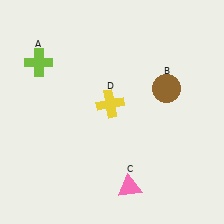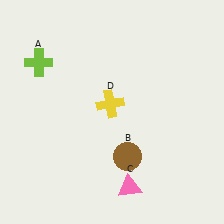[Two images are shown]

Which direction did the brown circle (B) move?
The brown circle (B) moved down.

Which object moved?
The brown circle (B) moved down.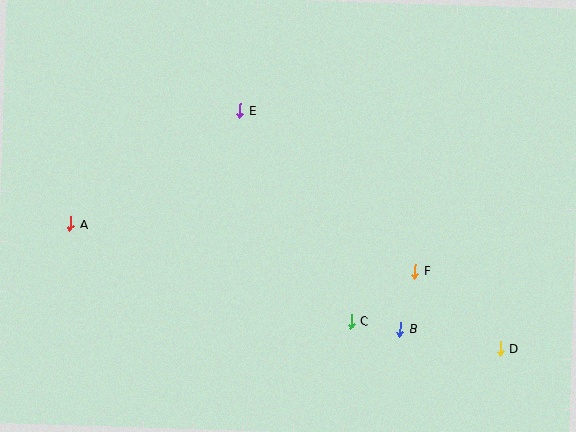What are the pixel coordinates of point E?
Point E is at (240, 111).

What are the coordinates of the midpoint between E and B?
The midpoint between E and B is at (320, 220).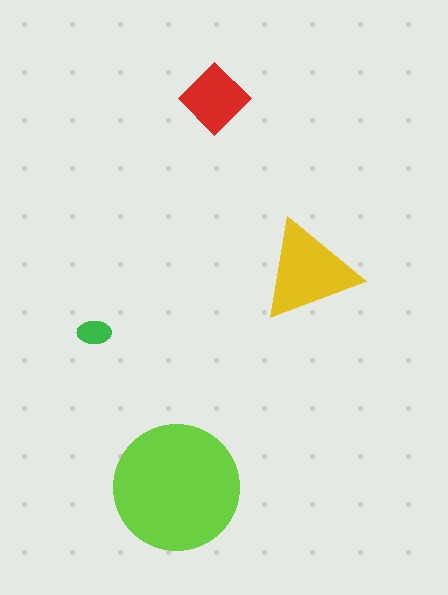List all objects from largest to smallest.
The lime circle, the yellow triangle, the red diamond, the green ellipse.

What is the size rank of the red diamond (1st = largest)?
3rd.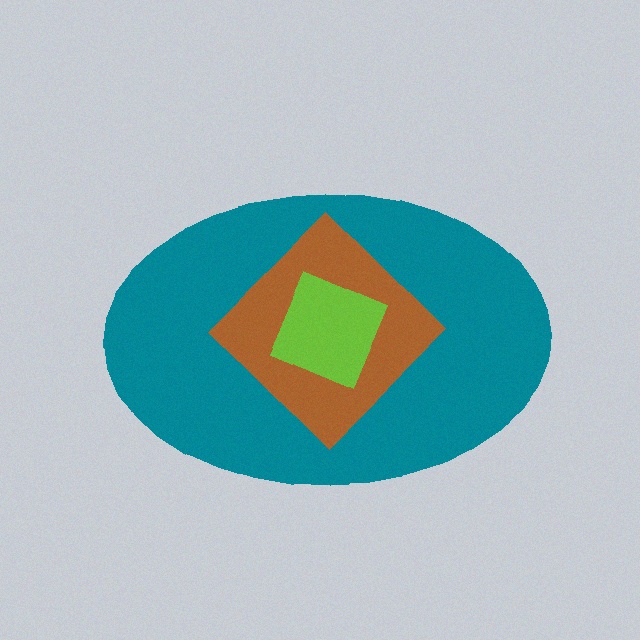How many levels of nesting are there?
3.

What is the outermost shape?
The teal ellipse.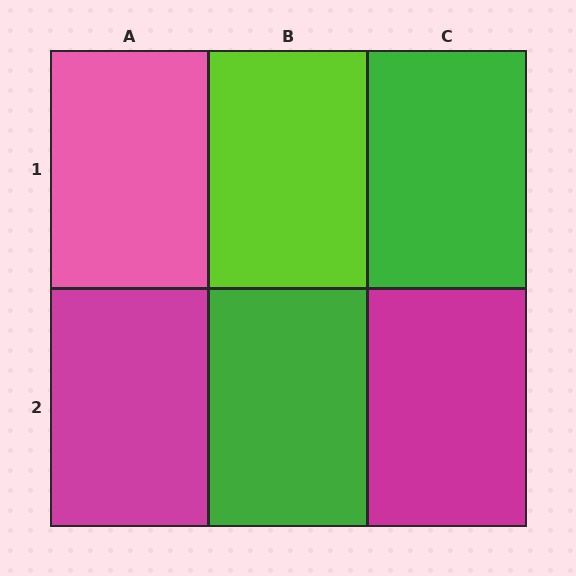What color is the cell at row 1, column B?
Lime.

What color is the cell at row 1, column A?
Pink.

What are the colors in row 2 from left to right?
Magenta, green, magenta.